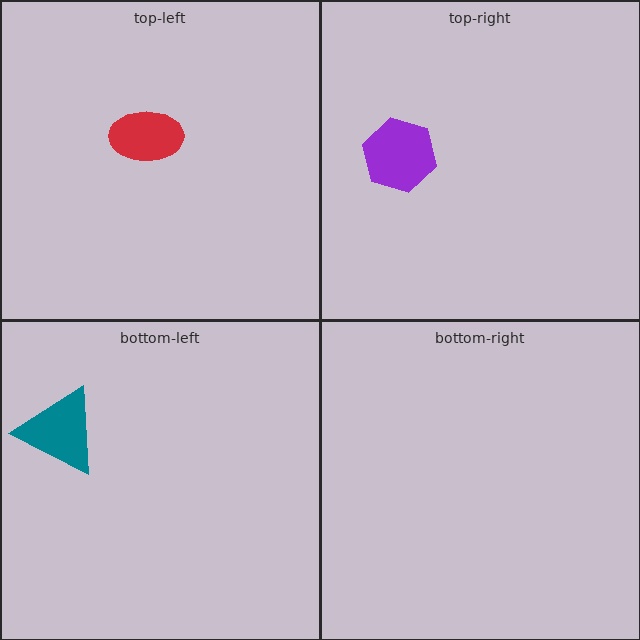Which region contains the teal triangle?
The bottom-left region.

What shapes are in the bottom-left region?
The teal triangle.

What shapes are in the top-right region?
The purple hexagon.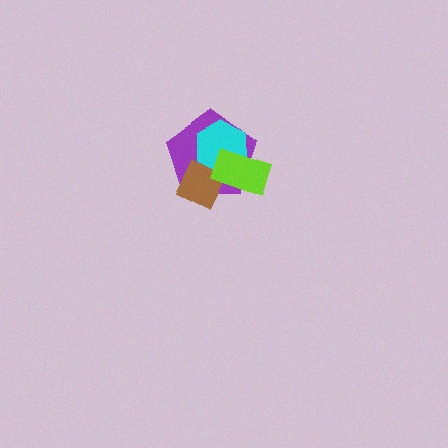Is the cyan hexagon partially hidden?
Yes, it is partially covered by another shape.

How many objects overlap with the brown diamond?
3 objects overlap with the brown diamond.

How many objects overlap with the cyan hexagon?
3 objects overlap with the cyan hexagon.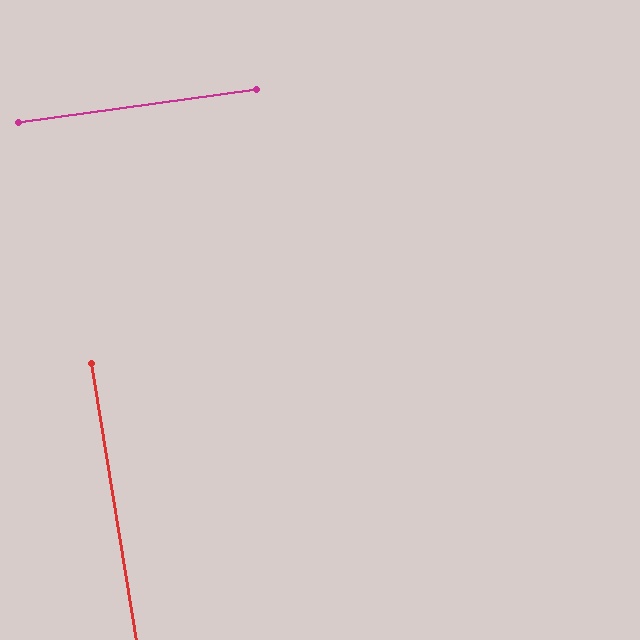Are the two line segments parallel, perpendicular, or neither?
Perpendicular — they meet at approximately 89°.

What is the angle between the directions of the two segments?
Approximately 89 degrees.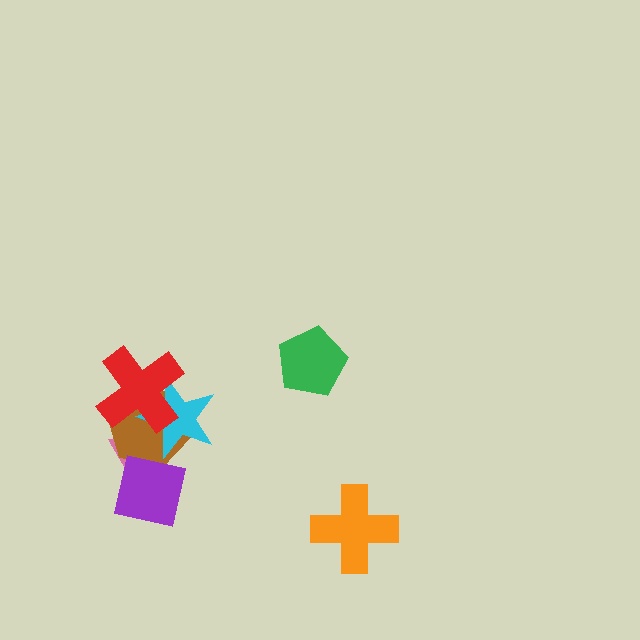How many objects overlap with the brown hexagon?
4 objects overlap with the brown hexagon.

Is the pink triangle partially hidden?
Yes, it is partially covered by another shape.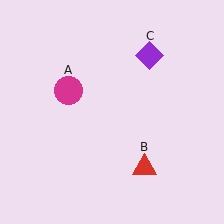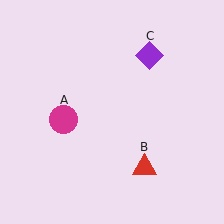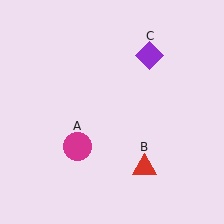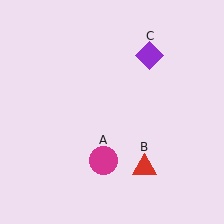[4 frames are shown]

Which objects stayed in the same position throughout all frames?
Red triangle (object B) and purple diamond (object C) remained stationary.